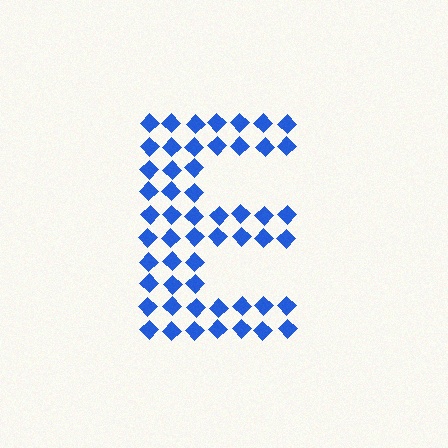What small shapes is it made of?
It is made of small diamonds.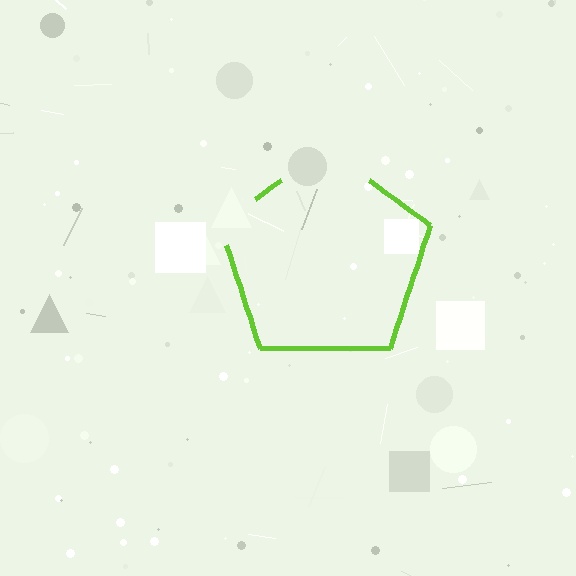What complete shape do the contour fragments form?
The contour fragments form a pentagon.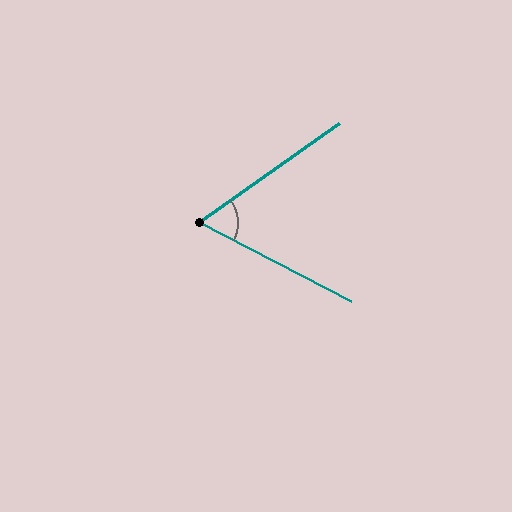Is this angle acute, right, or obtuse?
It is acute.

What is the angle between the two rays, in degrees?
Approximately 63 degrees.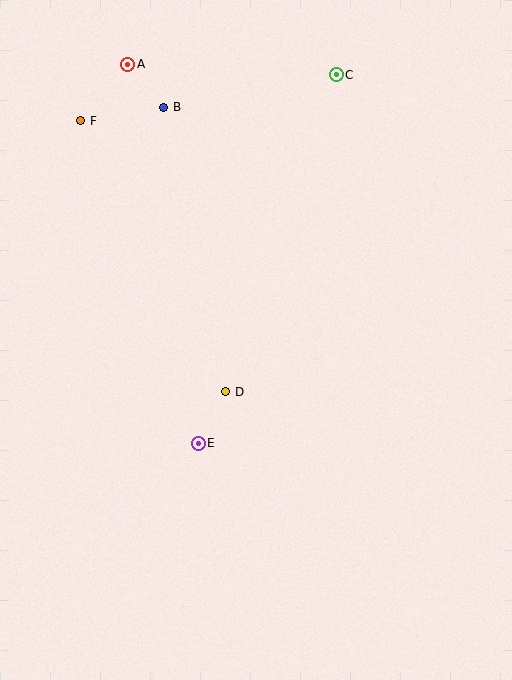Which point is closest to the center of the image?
Point D at (226, 392) is closest to the center.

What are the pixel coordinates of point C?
Point C is at (336, 75).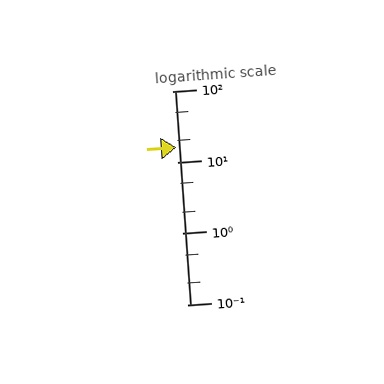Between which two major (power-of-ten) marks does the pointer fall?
The pointer is between 10 and 100.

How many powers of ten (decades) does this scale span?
The scale spans 3 decades, from 0.1 to 100.